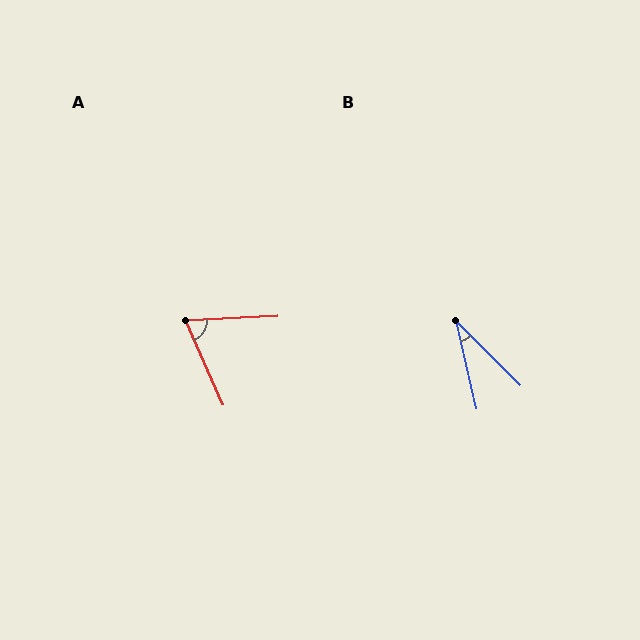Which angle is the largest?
A, at approximately 69 degrees.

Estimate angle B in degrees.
Approximately 32 degrees.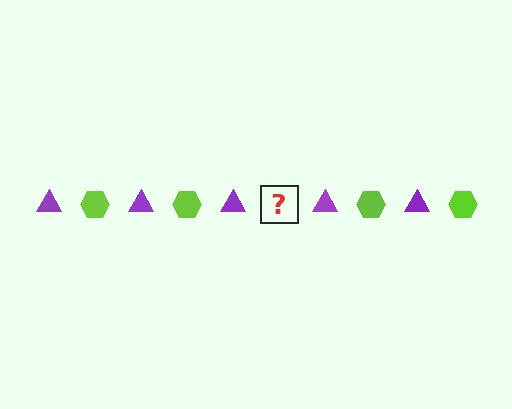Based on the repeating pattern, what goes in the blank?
The blank should be a lime hexagon.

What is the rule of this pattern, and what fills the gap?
The rule is that the pattern alternates between purple triangle and lime hexagon. The gap should be filled with a lime hexagon.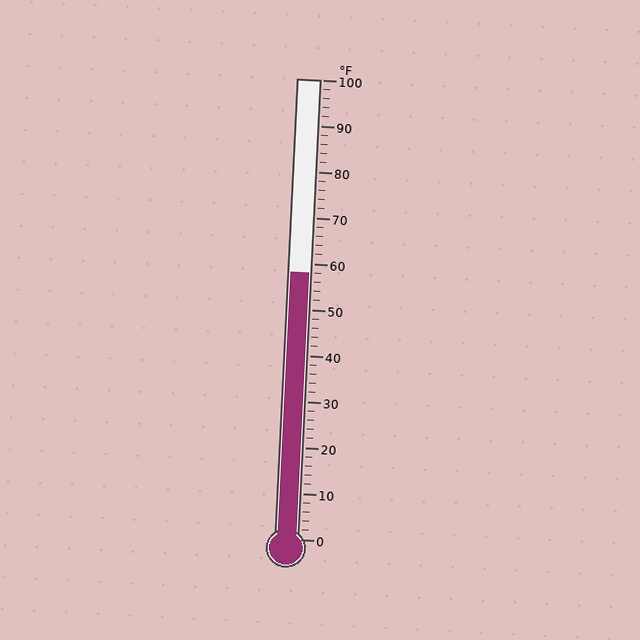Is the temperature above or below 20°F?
The temperature is above 20°F.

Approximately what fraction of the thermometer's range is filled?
The thermometer is filled to approximately 60% of its range.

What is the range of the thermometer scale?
The thermometer scale ranges from 0°F to 100°F.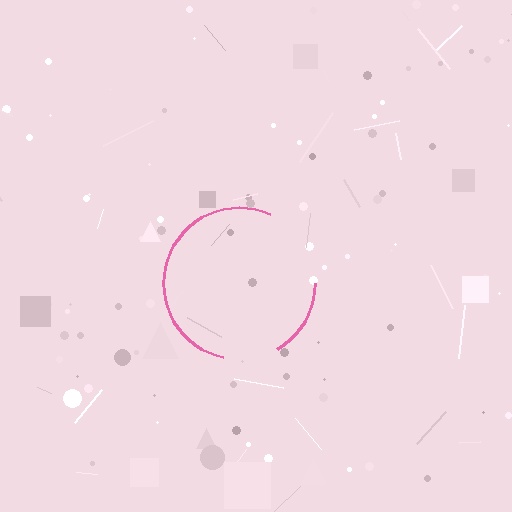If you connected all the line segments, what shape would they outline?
They would outline a circle.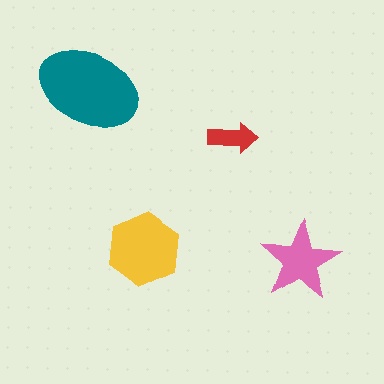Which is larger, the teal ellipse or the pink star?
The teal ellipse.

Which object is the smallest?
The red arrow.